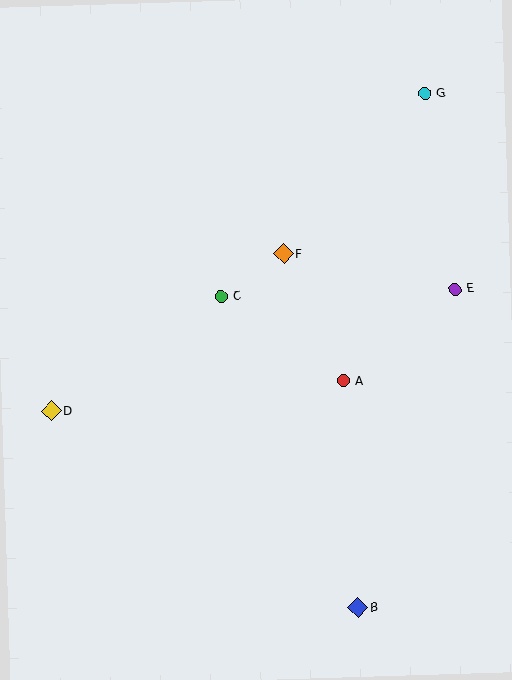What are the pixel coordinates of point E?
Point E is at (455, 289).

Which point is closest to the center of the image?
Point C at (221, 296) is closest to the center.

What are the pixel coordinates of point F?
Point F is at (284, 254).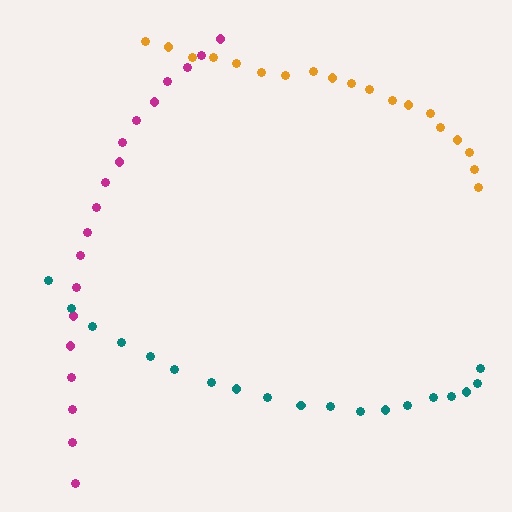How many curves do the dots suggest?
There are 3 distinct paths.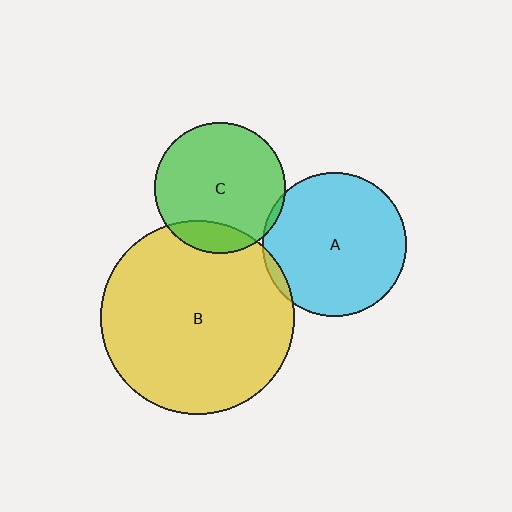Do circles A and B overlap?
Yes.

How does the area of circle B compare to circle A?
Approximately 1.8 times.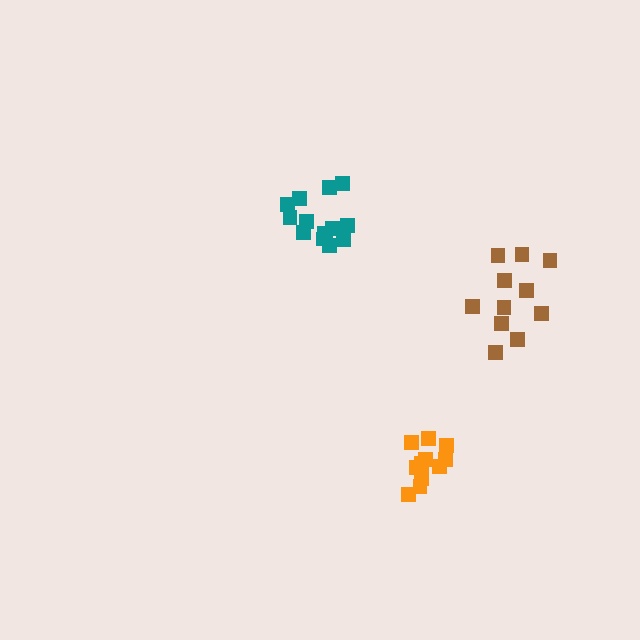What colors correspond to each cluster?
The clusters are colored: orange, brown, teal.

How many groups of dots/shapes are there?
There are 3 groups.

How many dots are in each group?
Group 1: 11 dots, Group 2: 11 dots, Group 3: 14 dots (36 total).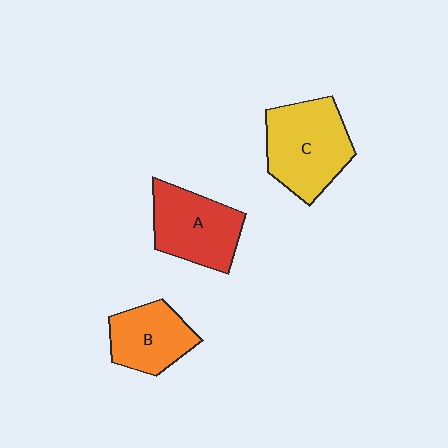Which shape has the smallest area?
Shape B (orange).